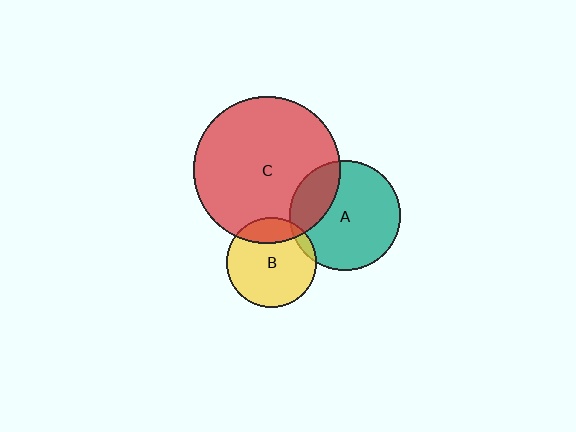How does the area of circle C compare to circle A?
Approximately 1.8 times.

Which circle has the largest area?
Circle C (red).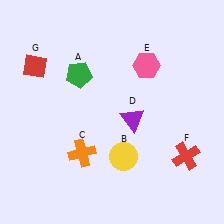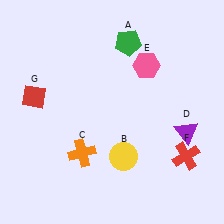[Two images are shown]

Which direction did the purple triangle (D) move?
The purple triangle (D) moved right.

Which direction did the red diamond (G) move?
The red diamond (G) moved down.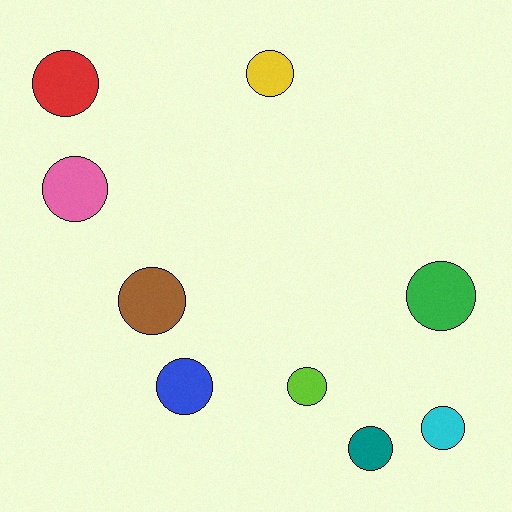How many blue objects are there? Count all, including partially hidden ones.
There is 1 blue object.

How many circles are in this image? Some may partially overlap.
There are 9 circles.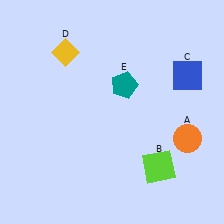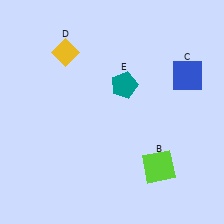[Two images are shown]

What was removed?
The orange circle (A) was removed in Image 2.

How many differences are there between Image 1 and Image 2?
There is 1 difference between the two images.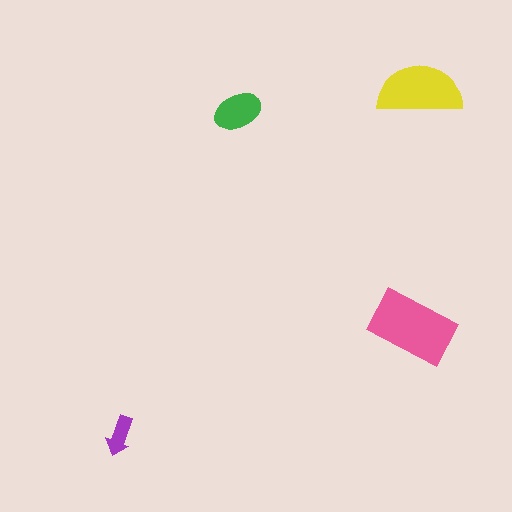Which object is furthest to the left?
The purple arrow is leftmost.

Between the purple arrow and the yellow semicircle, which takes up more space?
The yellow semicircle.